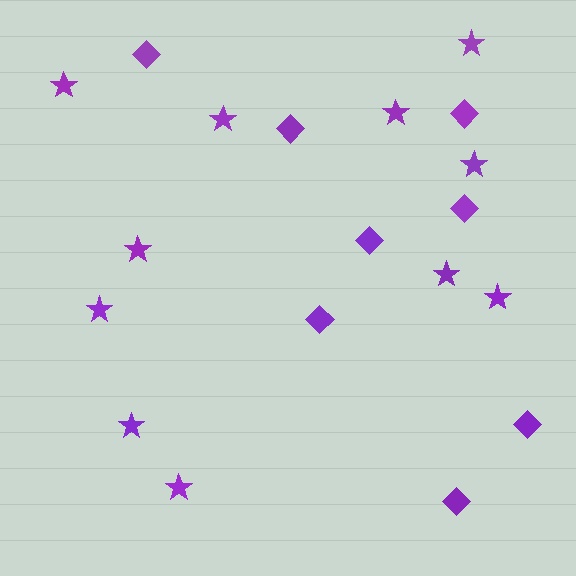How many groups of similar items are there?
There are 2 groups: one group of stars (11) and one group of diamonds (8).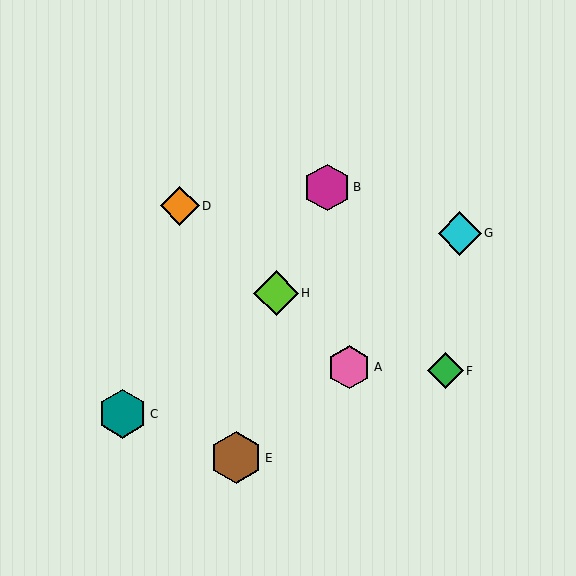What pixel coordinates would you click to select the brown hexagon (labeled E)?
Click at (236, 458) to select the brown hexagon E.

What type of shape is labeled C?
Shape C is a teal hexagon.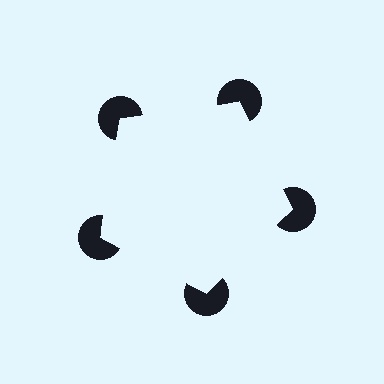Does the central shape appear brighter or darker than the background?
It typically appears slightly brighter than the background, even though no actual brightness change is drawn.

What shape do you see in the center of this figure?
An illusory pentagon — its edges are inferred from the aligned wedge cuts in the pac-man discs, not physically drawn.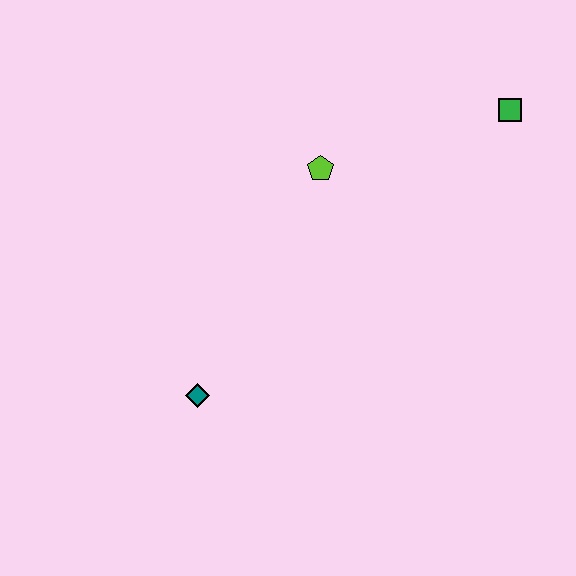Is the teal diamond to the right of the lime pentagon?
No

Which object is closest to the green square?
The lime pentagon is closest to the green square.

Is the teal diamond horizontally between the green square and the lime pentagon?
No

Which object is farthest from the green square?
The teal diamond is farthest from the green square.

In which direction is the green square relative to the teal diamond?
The green square is to the right of the teal diamond.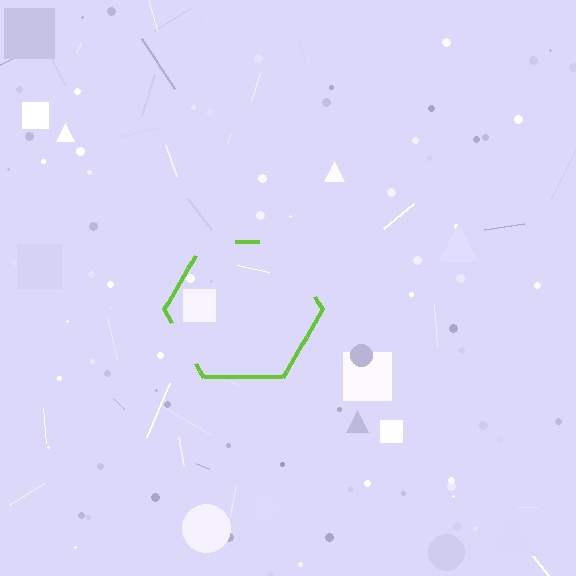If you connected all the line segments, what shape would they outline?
They would outline a hexagon.